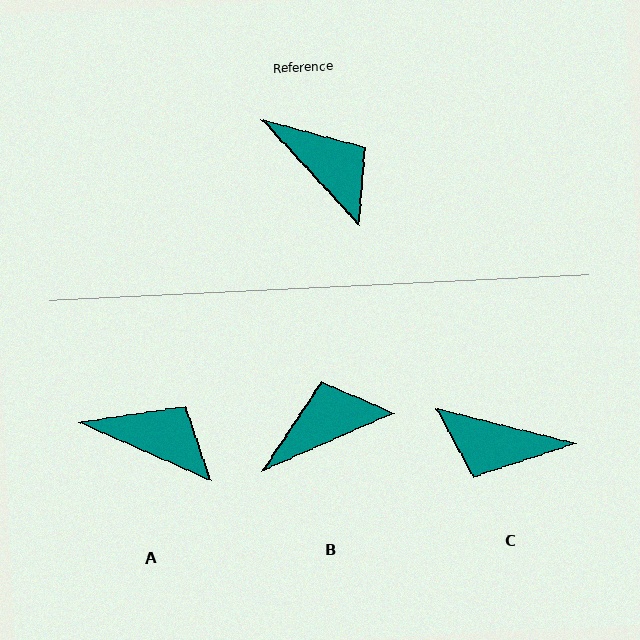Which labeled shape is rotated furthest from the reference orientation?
C, about 147 degrees away.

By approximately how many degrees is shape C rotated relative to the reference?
Approximately 147 degrees clockwise.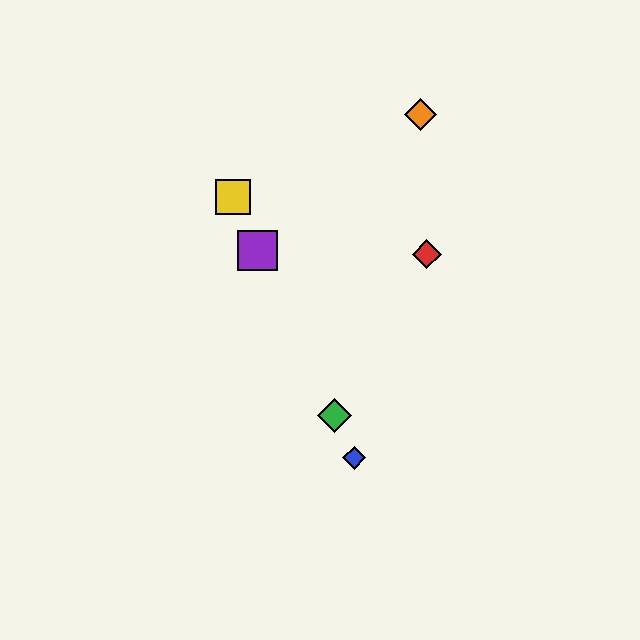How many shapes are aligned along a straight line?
4 shapes (the blue diamond, the green diamond, the yellow square, the purple square) are aligned along a straight line.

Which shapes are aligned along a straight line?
The blue diamond, the green diamond, the yellow square, the purple square are aligned along a straight line.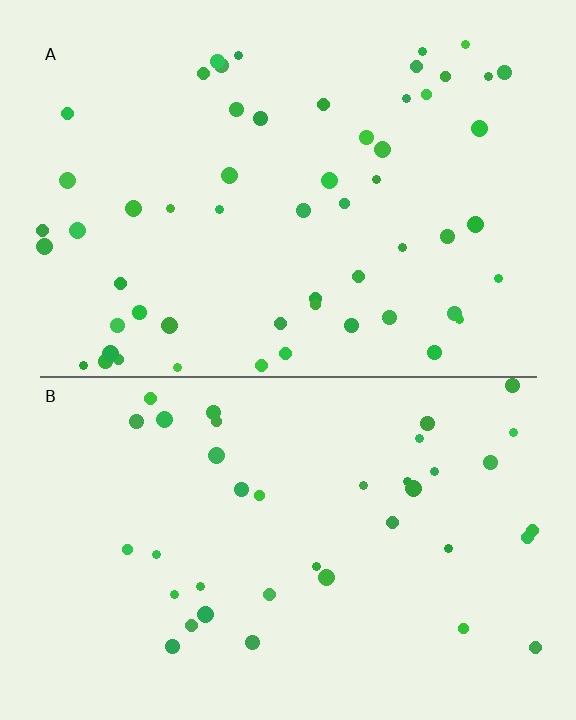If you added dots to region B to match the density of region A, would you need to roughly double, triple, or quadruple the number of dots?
Approximately double.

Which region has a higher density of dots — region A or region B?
A (the top).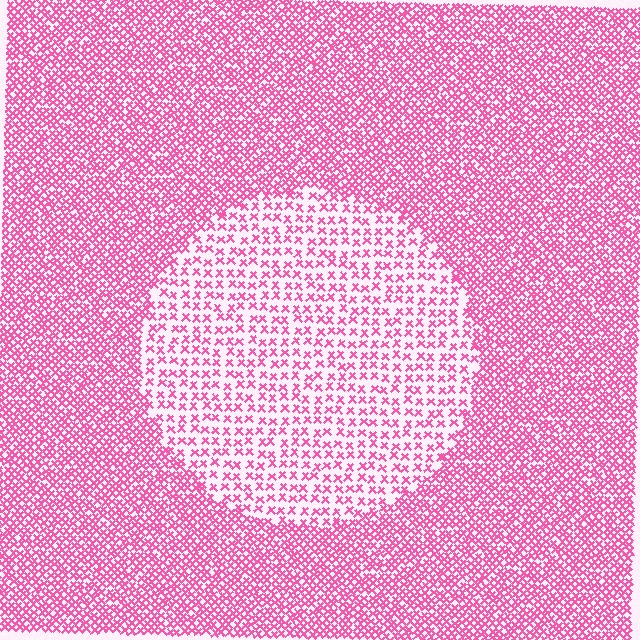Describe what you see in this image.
The image contains small pink elements arranged at two different densities. A circle-shaped region is visible where the elements are less densely packed than the surrounding area.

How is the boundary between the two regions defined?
The boundary is defined by a change in element density (approximately 2.2x ratio). All elements are the same color, size, and shape.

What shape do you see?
I see a circle.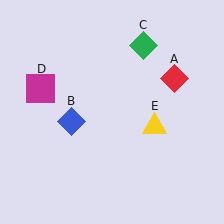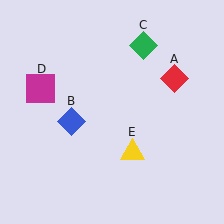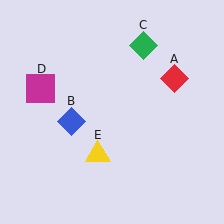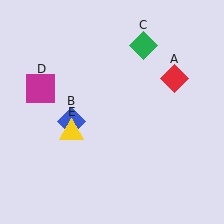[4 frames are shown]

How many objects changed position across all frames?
1 object changed position: yellow triangle (object E).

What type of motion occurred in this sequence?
The yellow triangle (object E) rotated clockwise around the center of the scene.